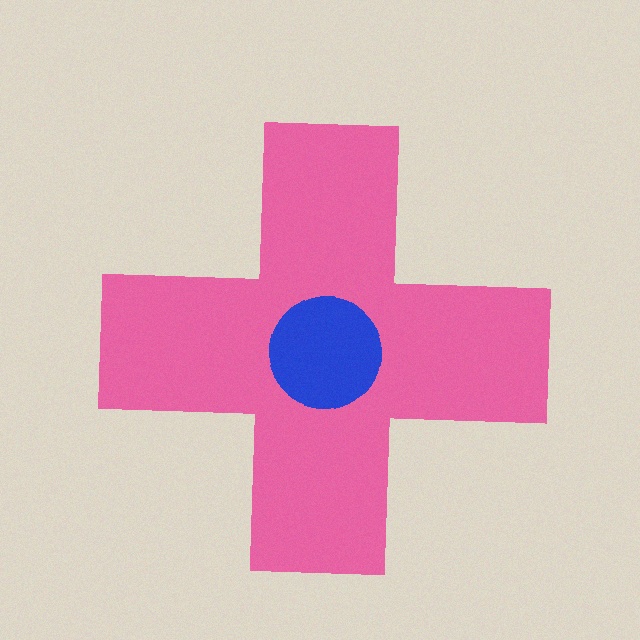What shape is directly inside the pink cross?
The blue circle.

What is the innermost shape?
The blue circle.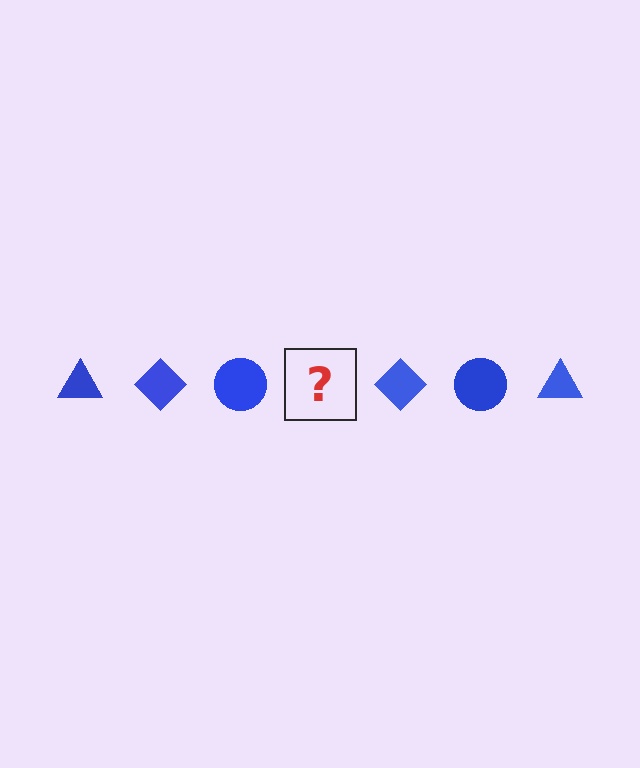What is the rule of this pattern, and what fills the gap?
The rule is that the pattern cycles through triangle, diamond, circle shapes in blue. The gap should be filled with a blue triangle.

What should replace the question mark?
The question mark should be replaced with a blue triangle.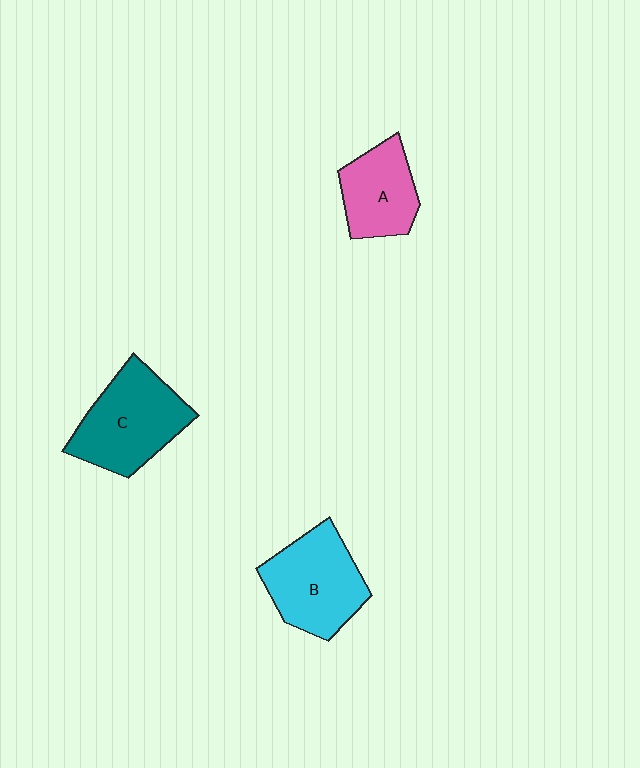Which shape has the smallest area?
Shape A (pink).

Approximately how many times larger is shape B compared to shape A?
Approximately 1.3 times.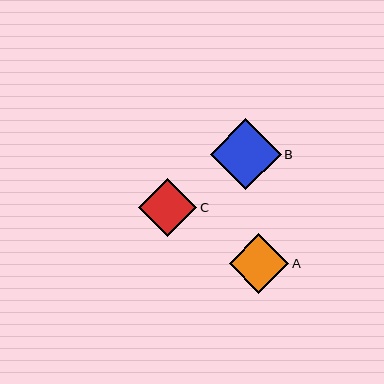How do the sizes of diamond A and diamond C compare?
Diamond A and diamond C are approximately the same size.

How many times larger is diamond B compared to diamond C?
Diamond B is approximately 1.2 times the size of diamond C.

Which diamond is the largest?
Diamond B is the largest with a size of approximately 71 pixels.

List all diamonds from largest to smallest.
From largest to smallest: B, A, C.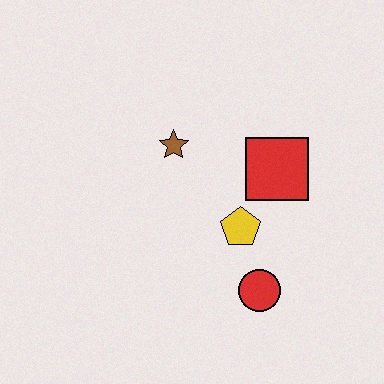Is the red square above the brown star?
No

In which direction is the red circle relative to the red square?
The red circle is below the red square.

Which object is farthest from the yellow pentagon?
The brown star is farthest from the yellow pentagon.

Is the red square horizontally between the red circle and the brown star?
No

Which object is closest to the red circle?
The yellow pentagon is closest to the red circle.